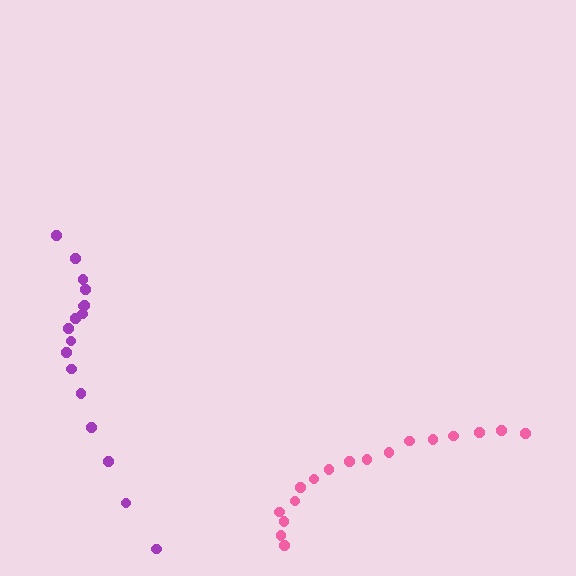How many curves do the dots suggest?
There are 2 distinct paths.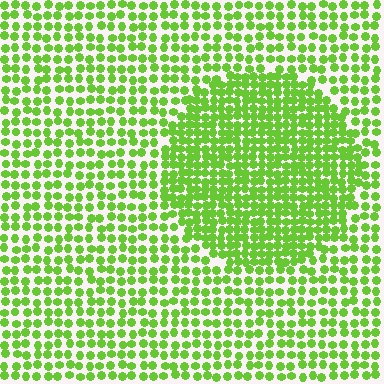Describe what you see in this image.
The image contains small lime elements arranged at two different densities. A circle-shaped region is visible where the elements are more densely packed than the surrounding area.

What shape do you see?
I see a circle.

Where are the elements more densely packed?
The elements are more densely packed inside the circle boundary.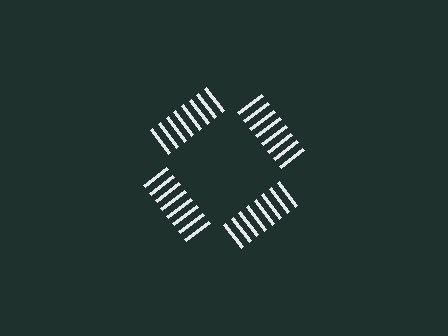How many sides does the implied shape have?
4 sides — the line-ends trace a square.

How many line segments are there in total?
32 — 8 along each of the 4 edges.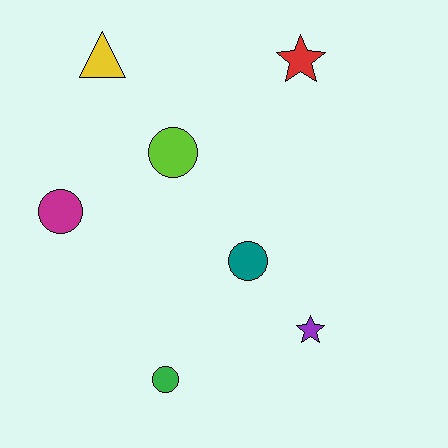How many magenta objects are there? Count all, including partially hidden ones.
There is 1 magenta object.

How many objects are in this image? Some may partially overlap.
There are 7 objects.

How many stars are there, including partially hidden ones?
There are 2 stars.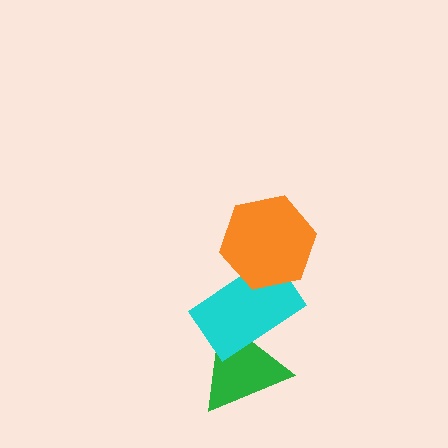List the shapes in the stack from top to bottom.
From top to bottom: the orange hexagon, the cyan rectangle, the green triangle.